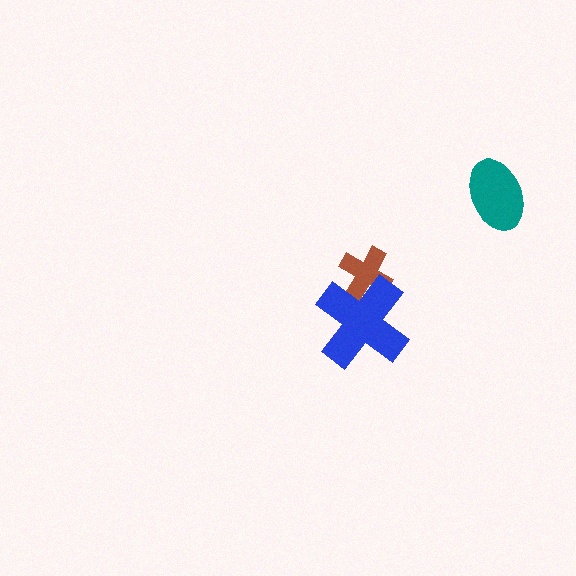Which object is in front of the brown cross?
The blue cross is in front of the brown cross.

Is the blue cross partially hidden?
No, no other shape covers it.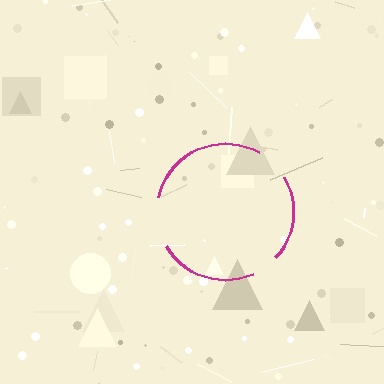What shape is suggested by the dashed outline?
The dashed outline suggests a circle.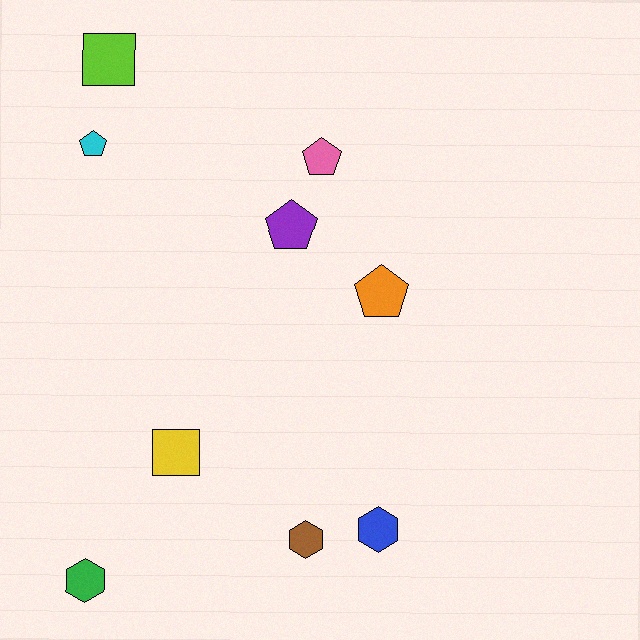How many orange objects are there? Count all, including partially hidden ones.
There is 1 orange object.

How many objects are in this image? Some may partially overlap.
There are 9 objects.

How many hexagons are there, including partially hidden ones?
There are 3 hexagons.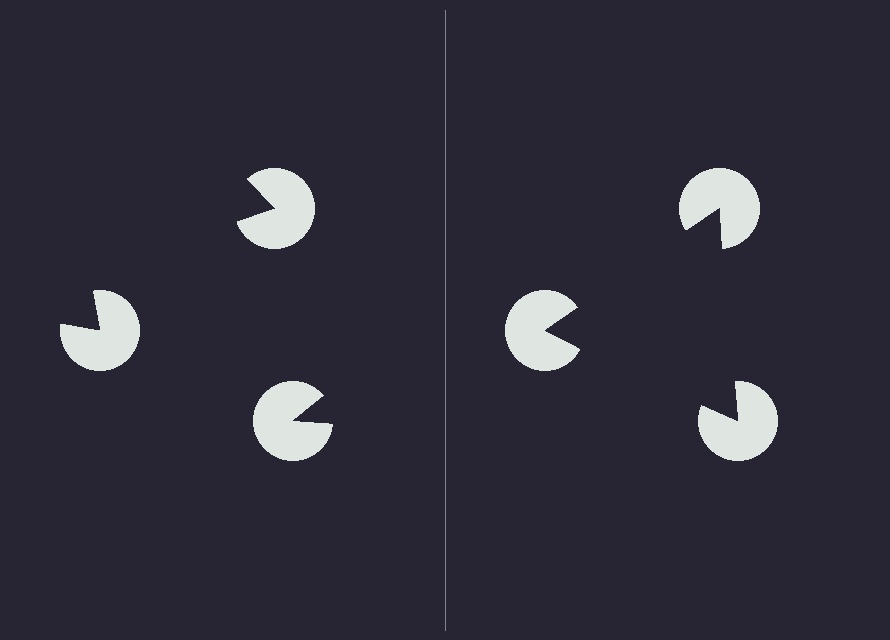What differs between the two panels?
The pac-man discs are positioned identically on both sides; only the wedge orientations differ. On the right they align to a triangle; on the left they are misaligned.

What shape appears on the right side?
An illusory triangle.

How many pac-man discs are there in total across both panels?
6 — 3 on each side.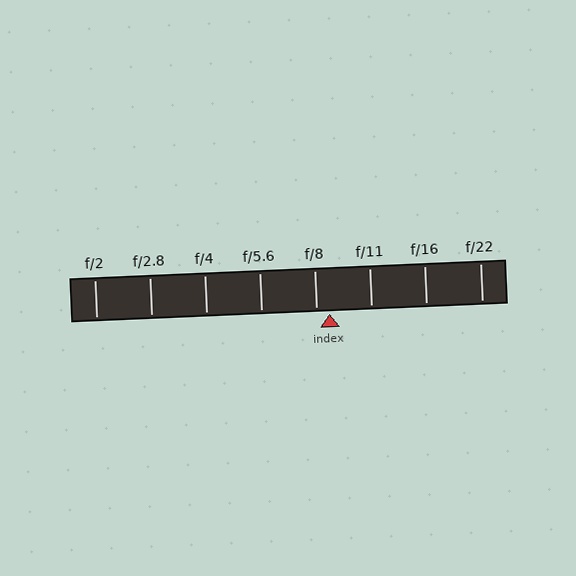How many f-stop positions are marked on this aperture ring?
There are 8 f-stop positions marked.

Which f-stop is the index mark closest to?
The index mark is closest to f/8.